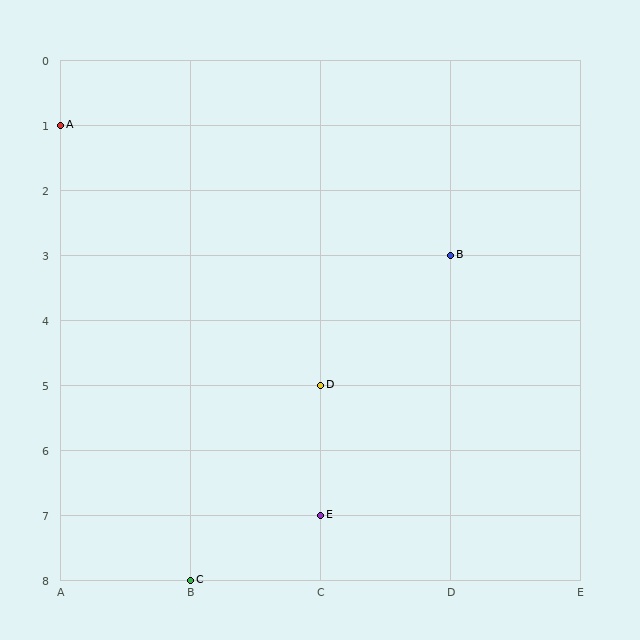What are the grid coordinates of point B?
Point B is at grid coordinates (D, 3).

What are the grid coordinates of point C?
Point C is at grid coordinates (B, 8).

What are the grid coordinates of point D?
Point D is at grid coordinates (C, 5).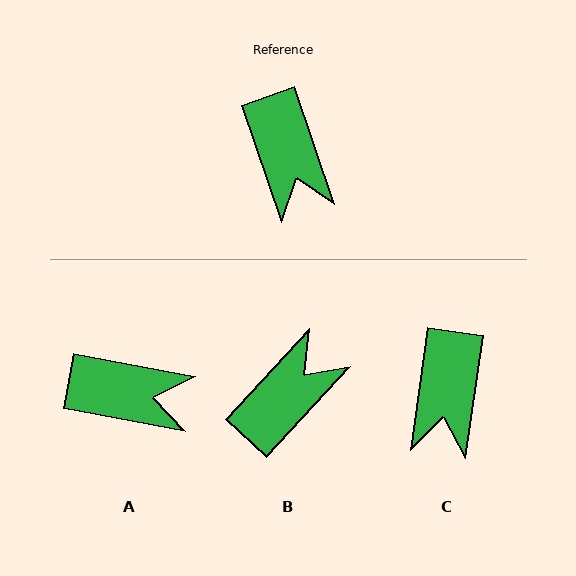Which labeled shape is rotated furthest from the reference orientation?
B, about 118 degrees away.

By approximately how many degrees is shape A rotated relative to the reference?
Approximately 60 degrees counter-clockwise.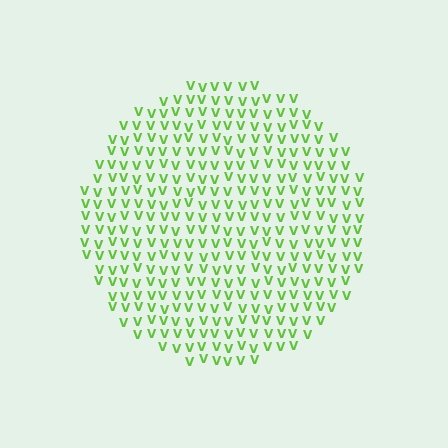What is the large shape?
The large shape is a circle.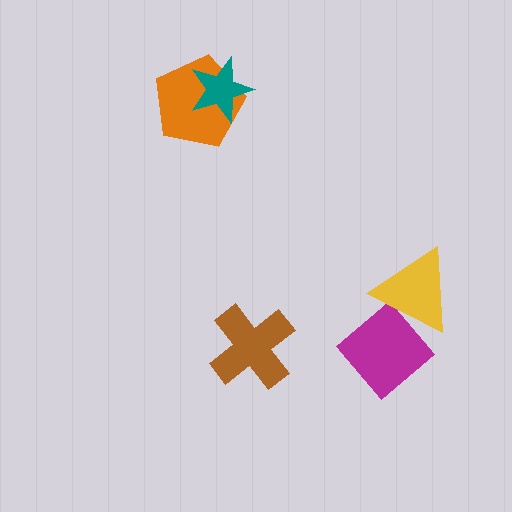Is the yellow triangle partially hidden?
No, no other shape covers it.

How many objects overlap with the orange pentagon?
1 object overlaps with the orange pentagon.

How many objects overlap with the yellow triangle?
1 object overlaps with the yellow triangle.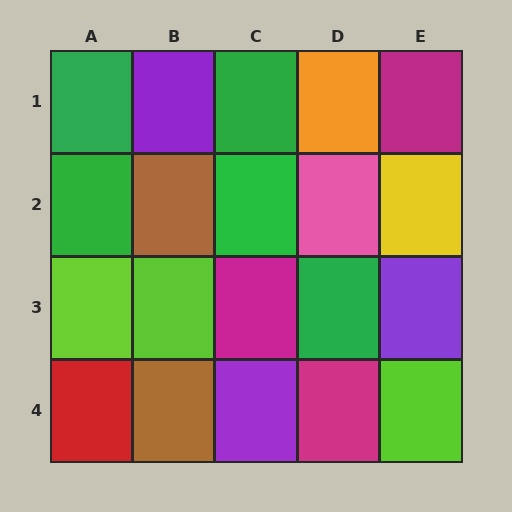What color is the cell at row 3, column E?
Purple.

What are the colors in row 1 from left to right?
Green, purple, green, orange, magenta.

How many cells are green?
5 cells are green.